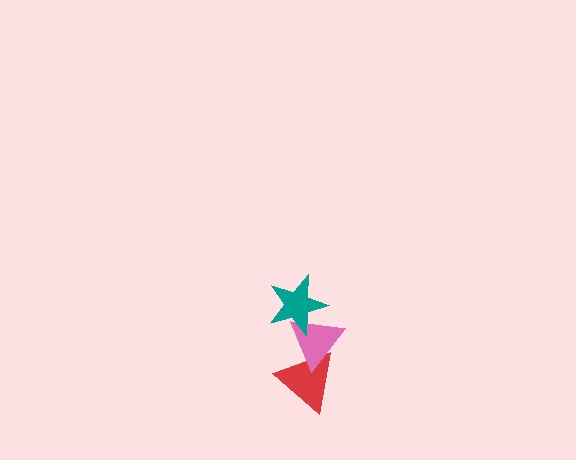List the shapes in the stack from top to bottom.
From top to bottom: the teal star, the pink triangle, the red triangle.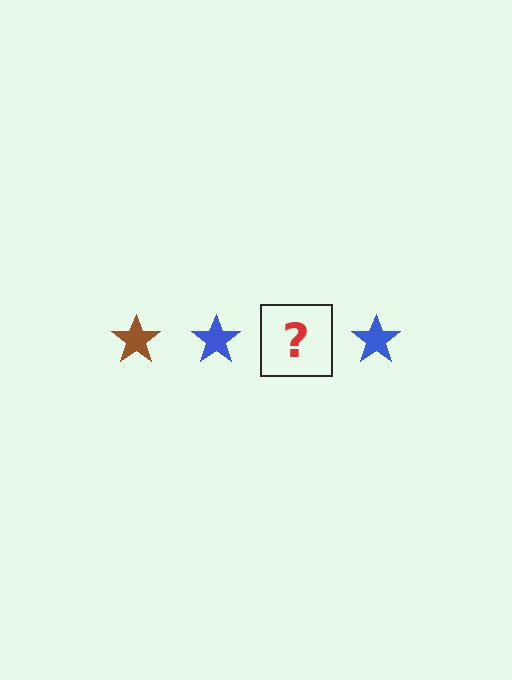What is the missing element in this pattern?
The missing element is a brown star.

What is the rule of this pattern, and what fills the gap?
The rule is that the pattern cycles through brown, blue stars. The gap should be filled with a brown star.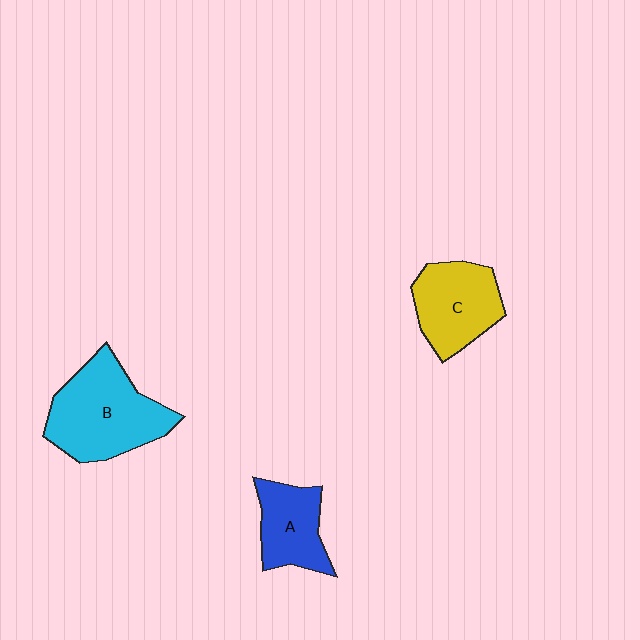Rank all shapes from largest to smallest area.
From largest to smallest: B (cyan), C (yellow), A (blue).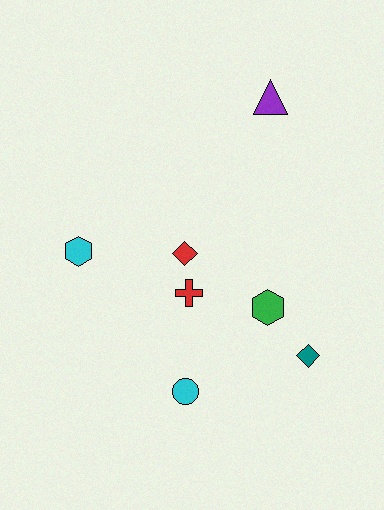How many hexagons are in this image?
There are 2 hexagons.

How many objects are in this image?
There are 7 objects.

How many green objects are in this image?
There is 1 green object.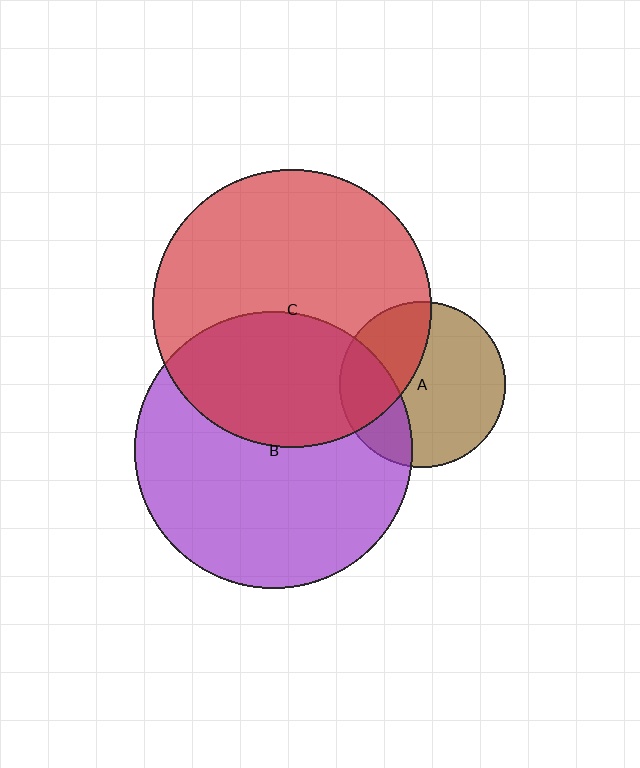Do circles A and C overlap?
Yes.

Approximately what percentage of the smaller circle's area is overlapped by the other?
Approximately 35%.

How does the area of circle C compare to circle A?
Approximately 2.8 times.